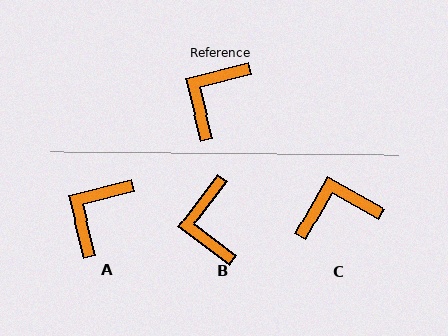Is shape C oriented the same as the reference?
No, it is off by about 43 degrees.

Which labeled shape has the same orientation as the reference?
A.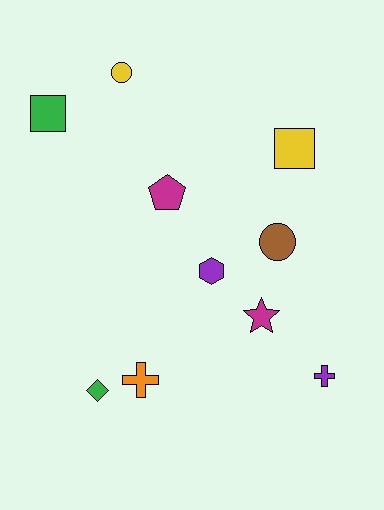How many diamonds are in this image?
There is 1 diamond.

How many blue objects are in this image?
There are no blue objects.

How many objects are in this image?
There are 10 objects.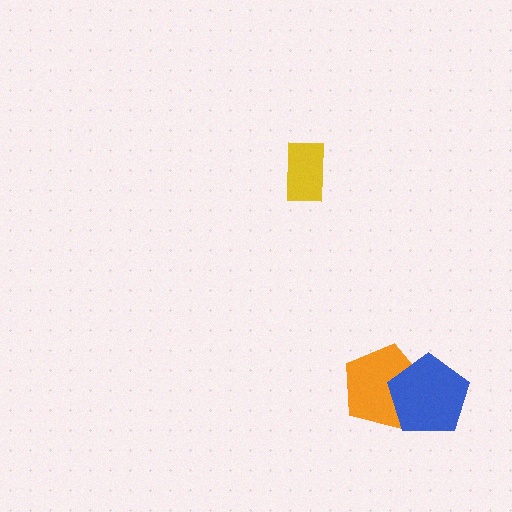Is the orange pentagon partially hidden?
Yes, it is partially covered by another shape.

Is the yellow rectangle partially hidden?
No, no other shape covers it.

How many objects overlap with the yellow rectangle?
0 objects overlap with the yellow rectangle.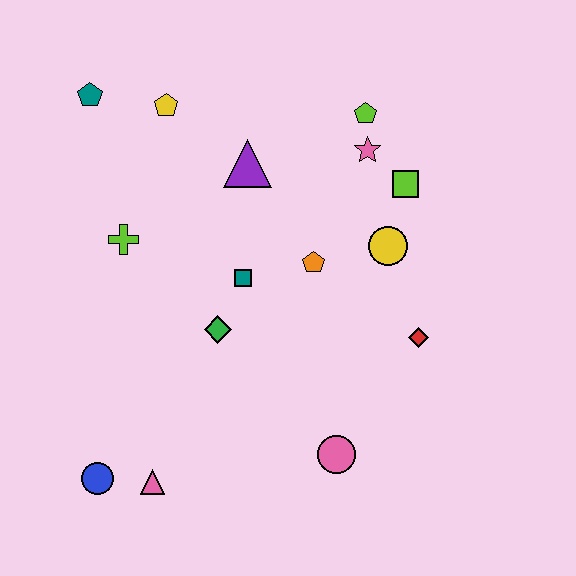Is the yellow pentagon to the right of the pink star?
No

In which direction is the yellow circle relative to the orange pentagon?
The yellow circle is to the right of the orange pentagon.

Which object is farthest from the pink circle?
The teal pentagon is farthest from the pink circle.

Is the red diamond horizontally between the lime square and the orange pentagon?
No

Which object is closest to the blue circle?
The pink triangle is closest to the blue circle.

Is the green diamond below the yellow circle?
Yes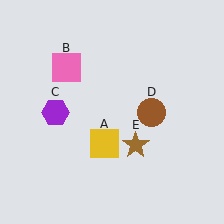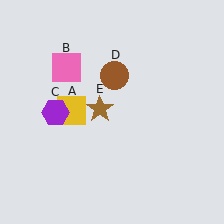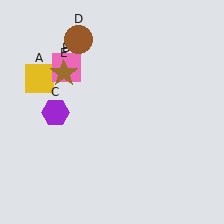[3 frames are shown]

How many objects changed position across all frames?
3 objects changed position: yellow square (object A), brown circle (object D), brown star (object E).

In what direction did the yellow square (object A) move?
The yellow square (object A) moved up and to the left.